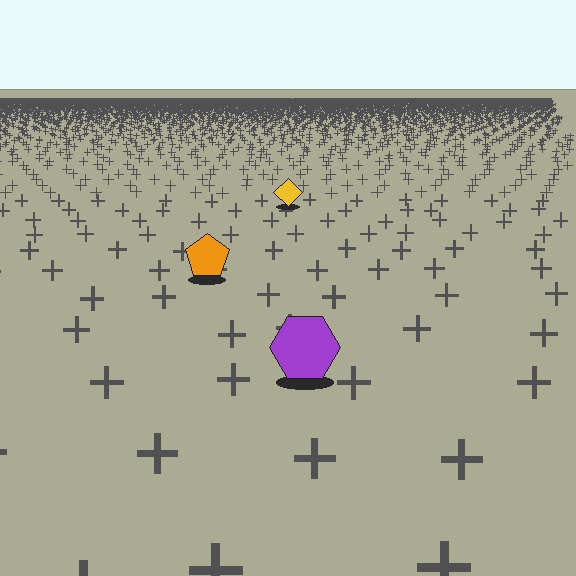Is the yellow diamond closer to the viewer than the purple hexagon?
No. The purple hexagon is closer — you can tell from the texture gradient: the ground texture is coarser near it.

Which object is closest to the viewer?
The purple hexagon is closest. The texture marks near it are larger and more spread out.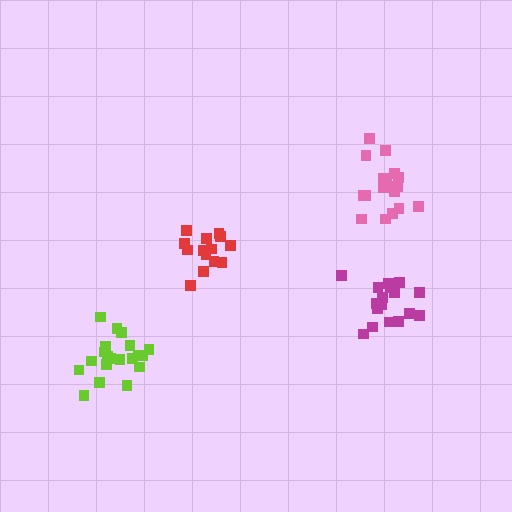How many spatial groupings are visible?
There are 4 spatial groupings.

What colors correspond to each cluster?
The clusters are colored: magenta, pink, lime, red.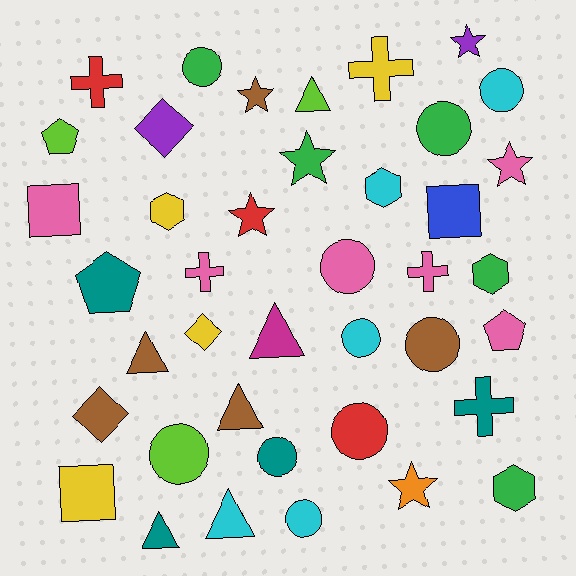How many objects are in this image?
There are 40 objects.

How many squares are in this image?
There are 3 squares.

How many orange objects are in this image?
There is 1 orange object.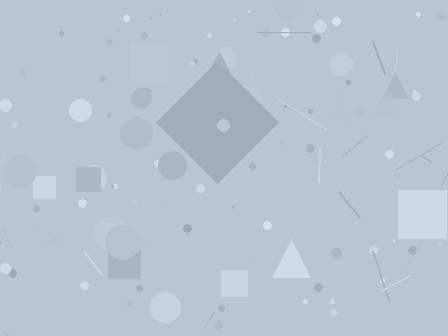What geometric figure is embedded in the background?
A diamond is embedded in the background.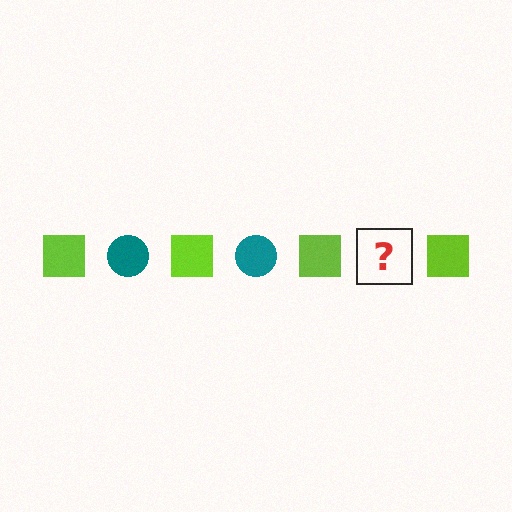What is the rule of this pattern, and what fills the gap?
The rule is that the pattern alternates between lime square and teal circle. The gap should be filled with a teal circle.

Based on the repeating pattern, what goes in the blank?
The blank should be a teal circle.